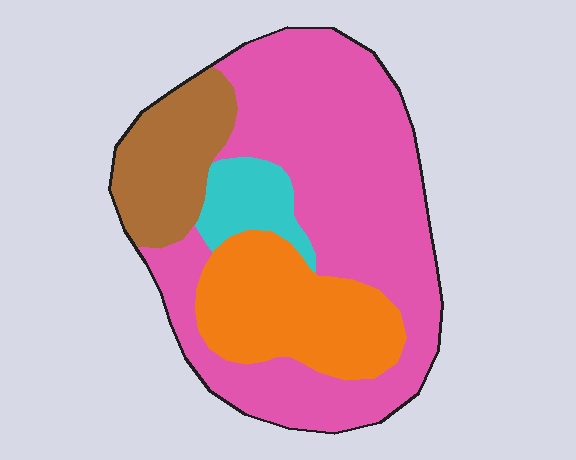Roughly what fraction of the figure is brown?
Brown takes up about one sixth (1/6) of the figure.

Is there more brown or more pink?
Pink.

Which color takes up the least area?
Cyan, at roughly 5%.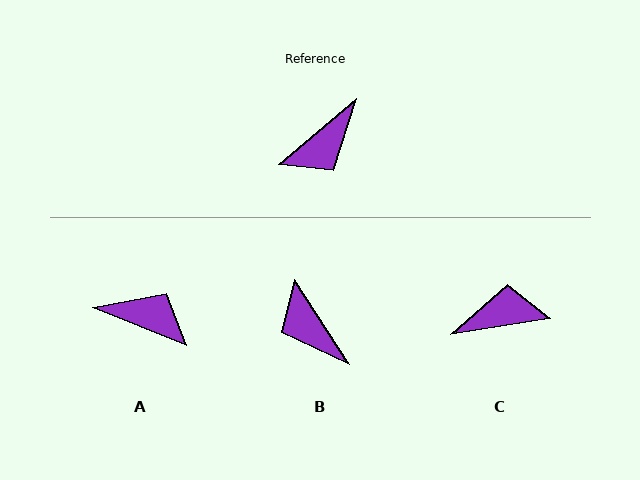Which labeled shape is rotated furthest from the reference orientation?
C, about 149 degrees away.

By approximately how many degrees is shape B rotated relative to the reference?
Approximately 97 degrees clockwise.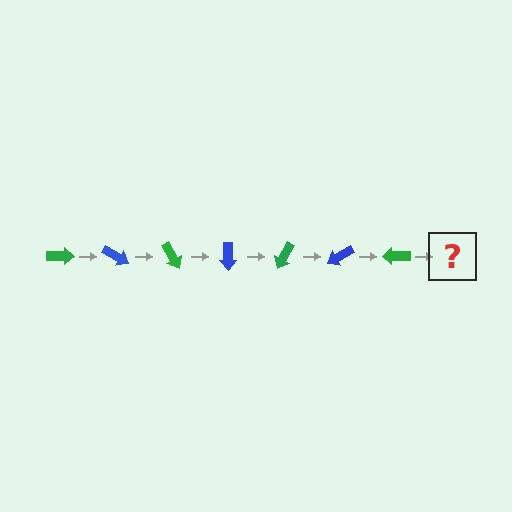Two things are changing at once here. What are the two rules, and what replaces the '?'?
The two rules are that it rotates 30 degrees each step and the color cycles through green and blue. The '?' should be a blue arrow, rotated 210 degrees from the start.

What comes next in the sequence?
The next element should be a blue arrow, rotated 210 degrees from the start.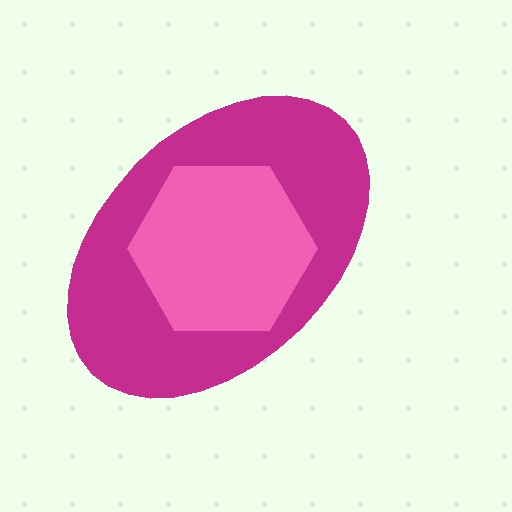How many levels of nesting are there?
2.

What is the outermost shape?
The magenta ellipse.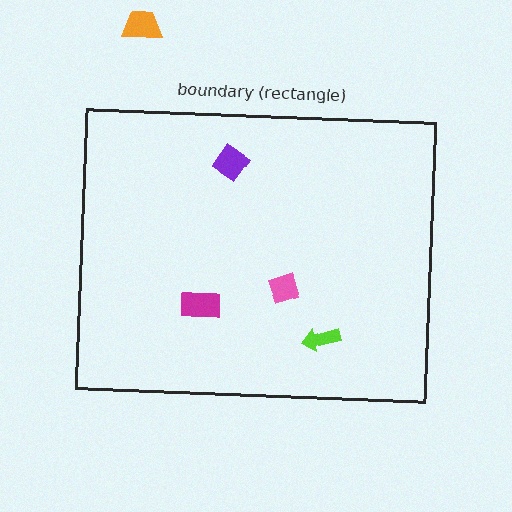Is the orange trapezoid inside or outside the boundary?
Outside.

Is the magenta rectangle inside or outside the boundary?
Inside.